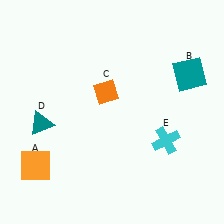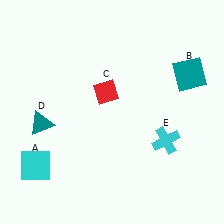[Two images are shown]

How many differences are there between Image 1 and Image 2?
There are 2 differences between the two images.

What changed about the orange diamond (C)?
In Image 1, C is orange. In Image 2, it changed to red.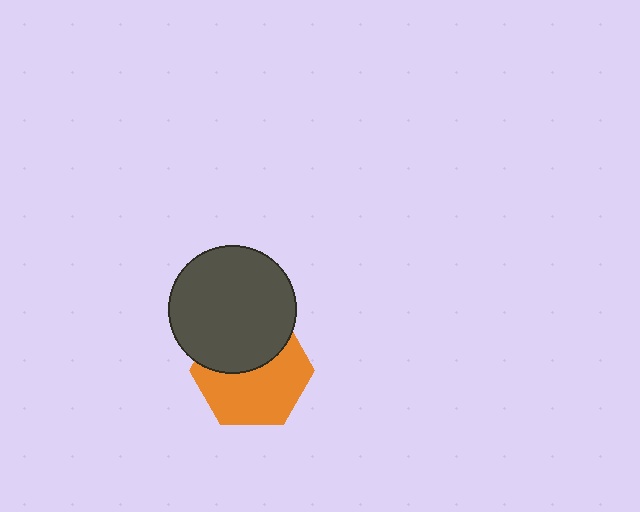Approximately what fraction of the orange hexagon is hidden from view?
Roughly 41% of the orange hexagon is hidden behind the dark gray circle.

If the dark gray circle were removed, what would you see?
You would see the complete orange hexagon.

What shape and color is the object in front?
The object in front is a dark gray circle.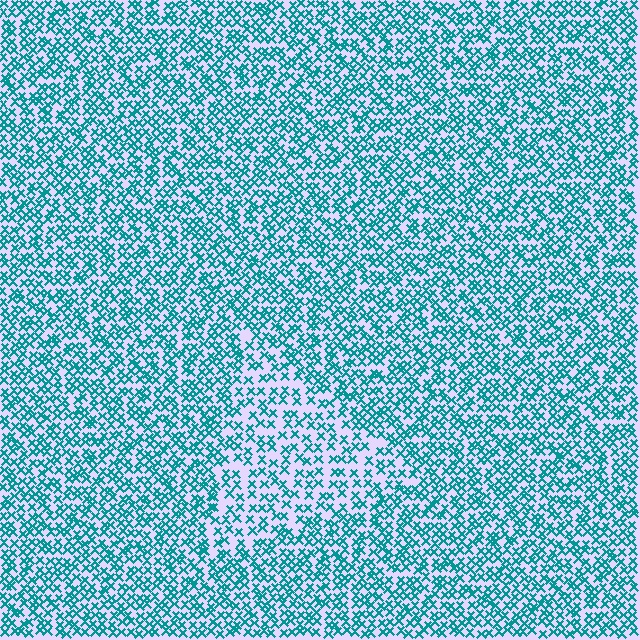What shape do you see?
I see a triangle.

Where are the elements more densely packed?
The elements are more densely packed outside the triangle boundary.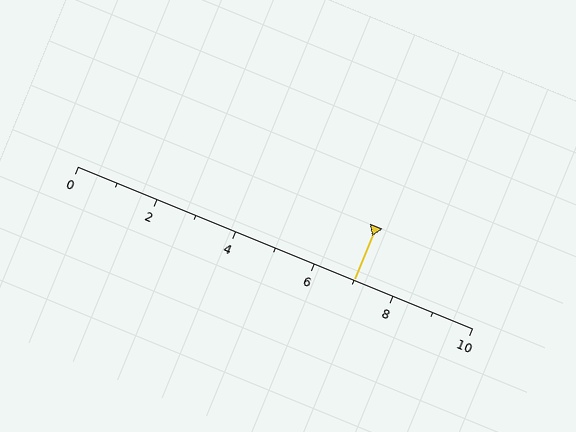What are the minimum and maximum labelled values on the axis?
The axis runs from 0 to 10.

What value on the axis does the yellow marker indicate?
The marker indicates approximately 7.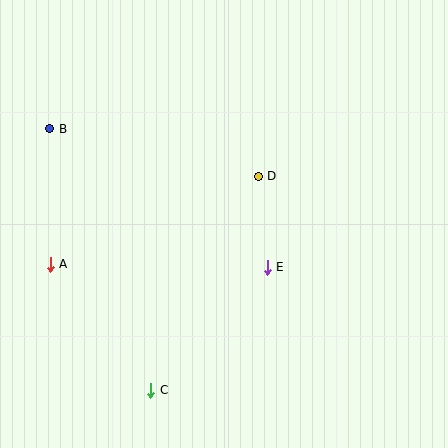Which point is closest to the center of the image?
Point D at (258, 176) is closest to the center.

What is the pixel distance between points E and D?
The distance between E and D is 92 pixels.